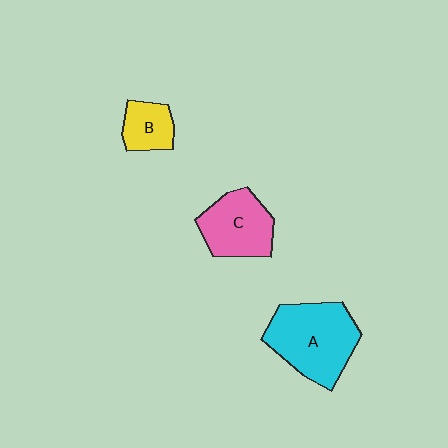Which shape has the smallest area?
Shape B (yellow).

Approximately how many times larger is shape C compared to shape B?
Approximately 1.8 times.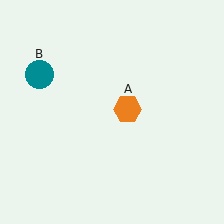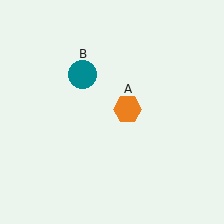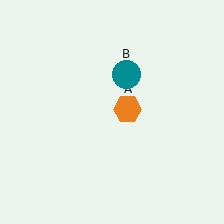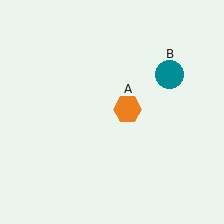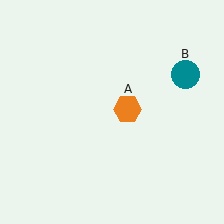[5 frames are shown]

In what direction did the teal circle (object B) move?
The teal circle (object B) moved right.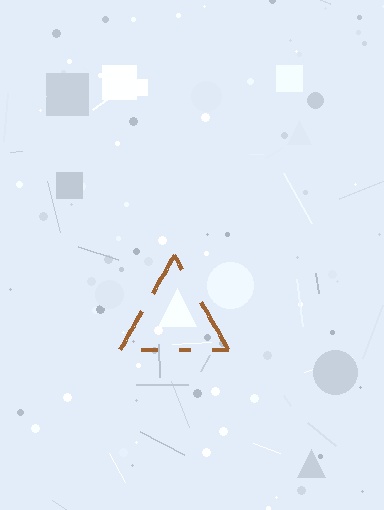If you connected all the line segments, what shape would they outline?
They would outline a triangle.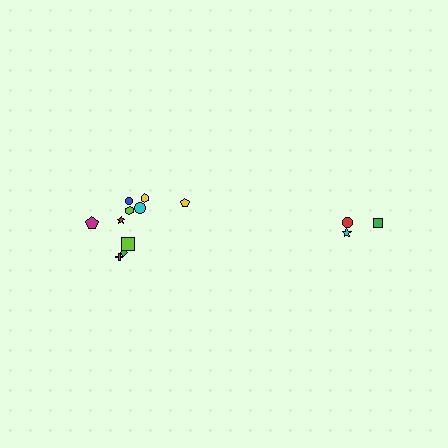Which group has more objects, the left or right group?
The left group.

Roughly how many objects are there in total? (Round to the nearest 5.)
Roughly 15 objects in total.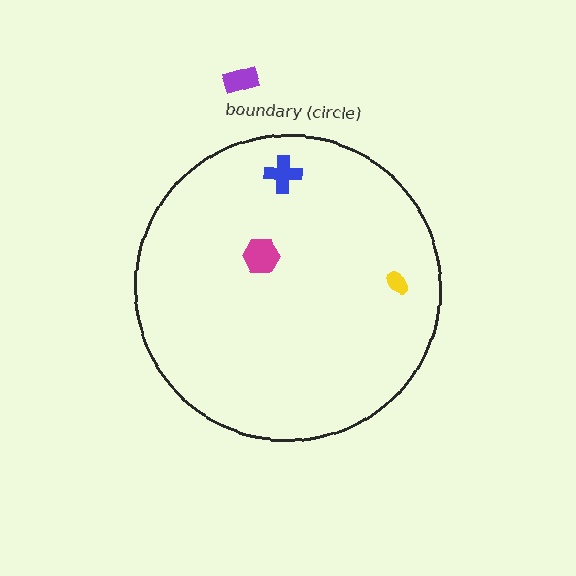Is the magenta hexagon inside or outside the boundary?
Inside.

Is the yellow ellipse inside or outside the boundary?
Inside.